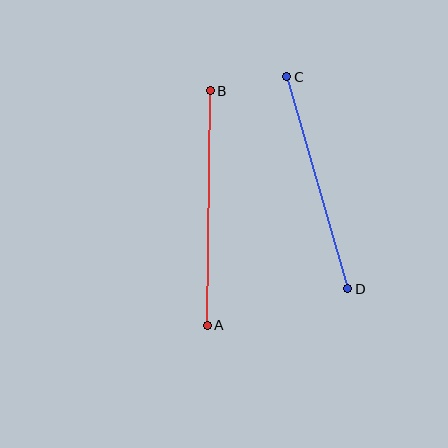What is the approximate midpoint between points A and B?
The midpoint is at approximately (209, 208) pixels.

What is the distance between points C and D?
The distance is approximately 220 pixels.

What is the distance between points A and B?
The distance is approximately 234 pixels.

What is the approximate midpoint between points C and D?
The midpoint is at approximately (317, 183) pixels.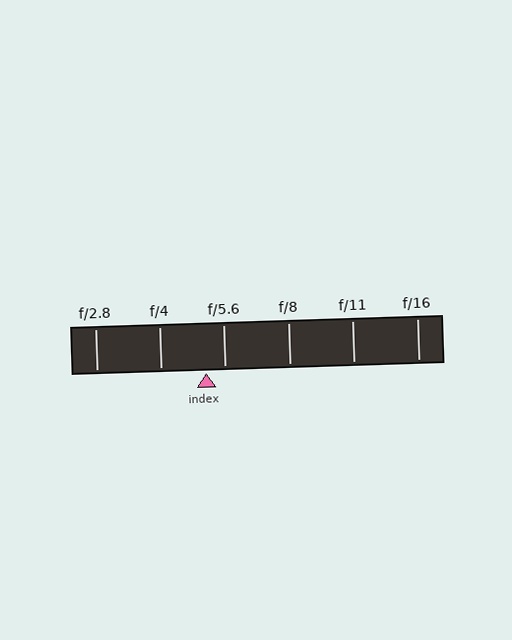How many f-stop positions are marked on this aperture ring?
There are 6 f-stop positions marked.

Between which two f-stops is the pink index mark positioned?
The index mark is between f/4 and f/5.6.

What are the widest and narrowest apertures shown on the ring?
The widest aperture shown is f/2.8 and the narrowest is f/16.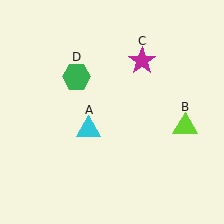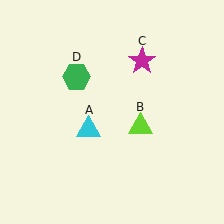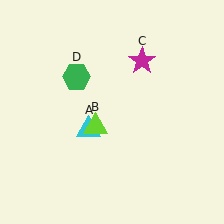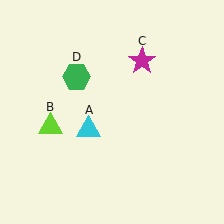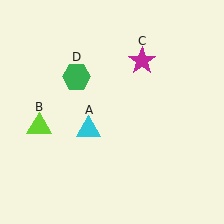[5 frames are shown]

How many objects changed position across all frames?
1 object changed position: lime triangle (object B).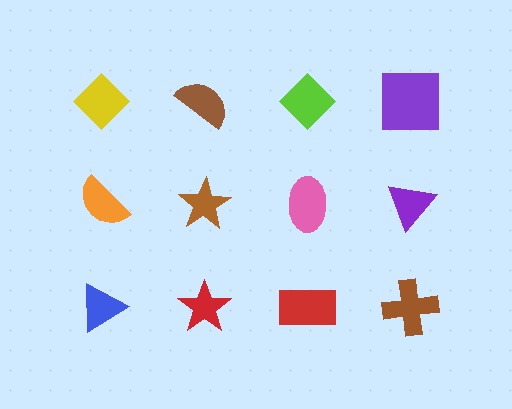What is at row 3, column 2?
A red star.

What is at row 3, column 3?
A red rectangle.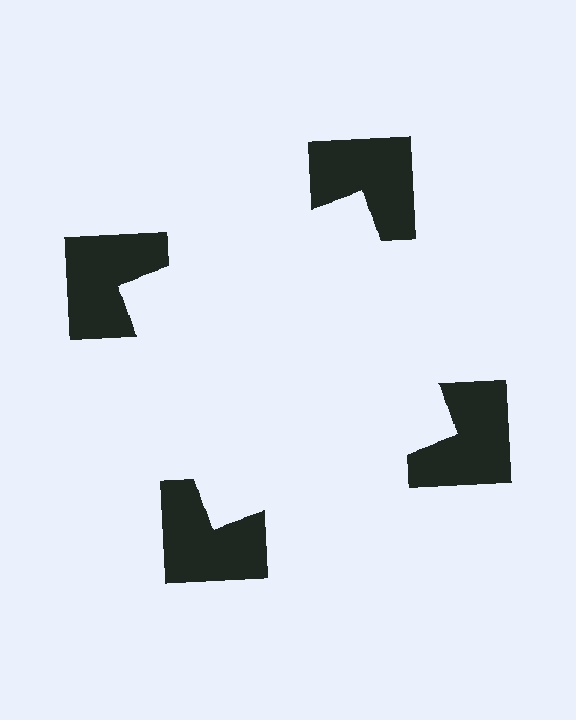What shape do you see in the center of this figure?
An illusory square — its edges are inferred from the aligned wedge cuts in the notched squares, not physically drawn.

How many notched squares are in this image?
There are 4 — one at each vertex of the illusory square.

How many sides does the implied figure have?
4 sides.